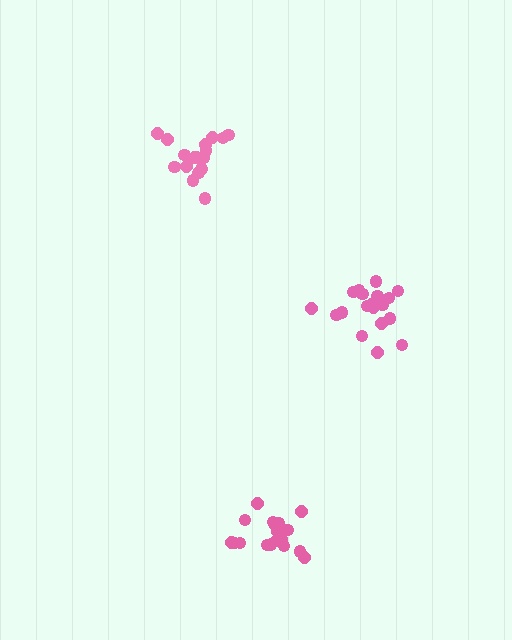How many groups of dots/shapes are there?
There are 3 groups.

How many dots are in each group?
Group 1: 19 dots, Group 2: 19 dots, Group 3: 17 dots (55 total).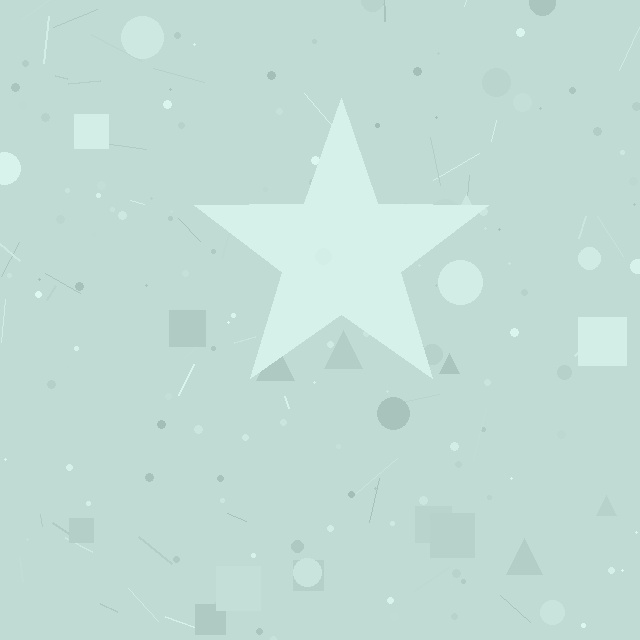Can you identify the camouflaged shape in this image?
The camouflaged shape is a star.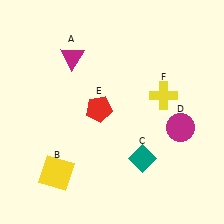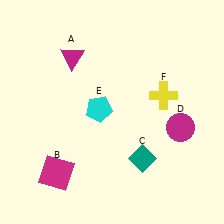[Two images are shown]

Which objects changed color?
B changed from yellow to magenta. E changed from red to cyan.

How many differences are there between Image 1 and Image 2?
There are 2 differences between the two images.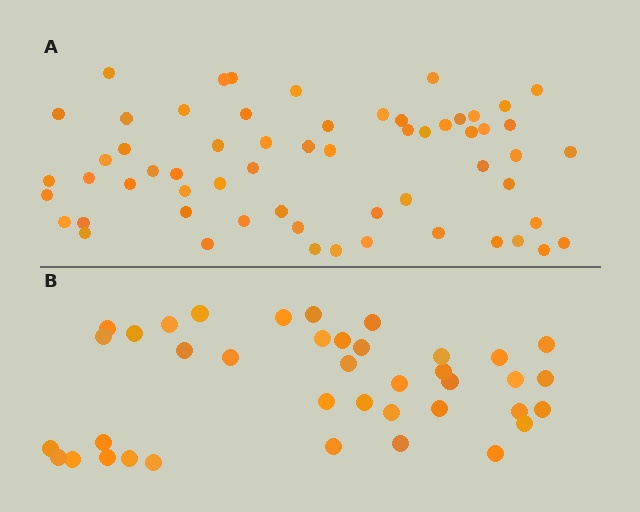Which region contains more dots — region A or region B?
Region A (the top region) has more dots.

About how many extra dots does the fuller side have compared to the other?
Region A has approximately 20 more dots than region B.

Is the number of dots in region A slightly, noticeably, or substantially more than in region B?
Region A has substantially more. The ratio is roughly 1.5 to 1.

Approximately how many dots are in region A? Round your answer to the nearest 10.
About 60 dots.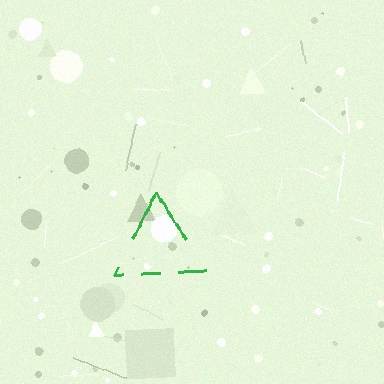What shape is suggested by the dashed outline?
The dashed outline suggests a triangle.